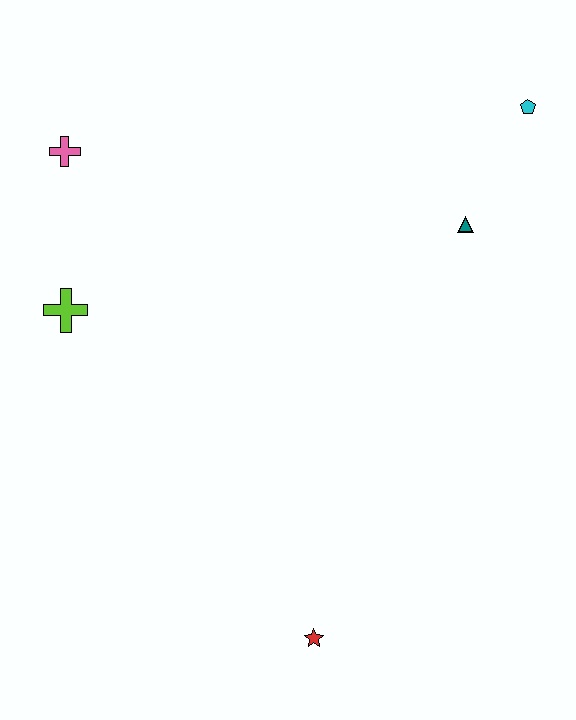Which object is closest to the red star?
The lime cross is closest to the red star.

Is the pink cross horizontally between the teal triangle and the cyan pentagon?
No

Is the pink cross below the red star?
No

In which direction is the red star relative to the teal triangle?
The red star is below the teal triangle.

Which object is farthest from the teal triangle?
The red star is farthest from the teal triangle.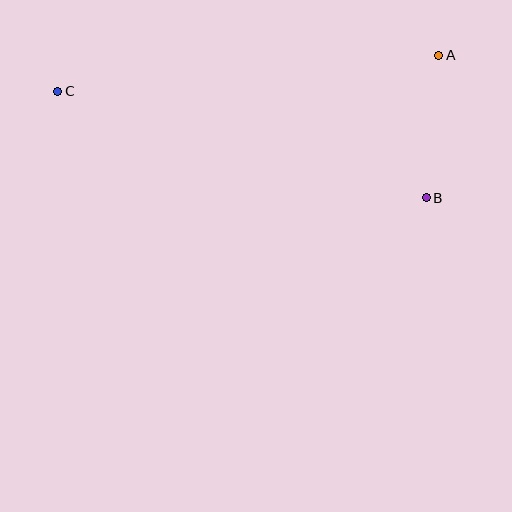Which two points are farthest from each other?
Points B and C are farthest from each other.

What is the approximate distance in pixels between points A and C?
The distance between A and C is approximately 383 pixels.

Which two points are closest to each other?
Points A and B are closest to each other.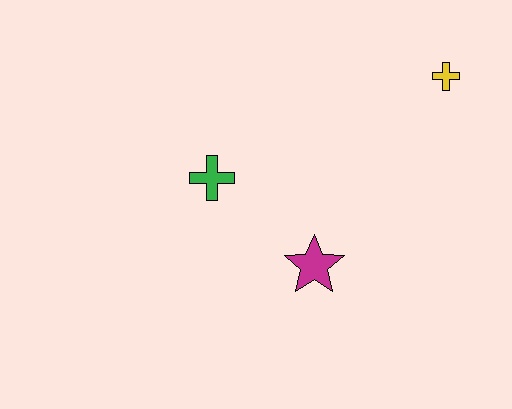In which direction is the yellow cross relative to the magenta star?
The yellow cross is above the magenta star.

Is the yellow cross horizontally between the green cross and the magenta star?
No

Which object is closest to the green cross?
The magenta star is closest to the green cross.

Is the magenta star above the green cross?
No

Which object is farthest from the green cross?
The yellow cross is farthest from the green cross.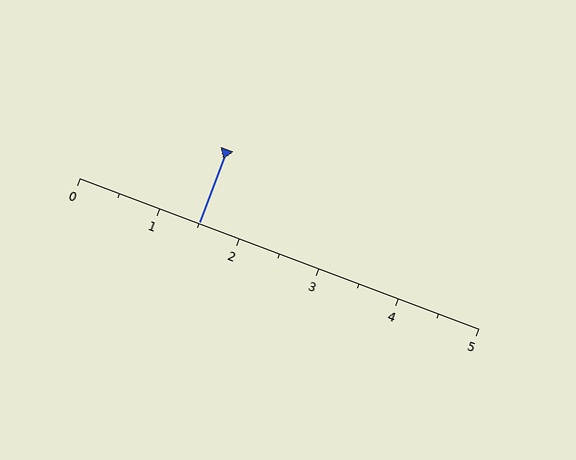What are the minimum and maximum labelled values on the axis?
The axis runs from 0 to 5.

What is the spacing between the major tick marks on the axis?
The major ticks are spaced 1 apart.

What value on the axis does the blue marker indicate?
The marker indicates approximately 1.5.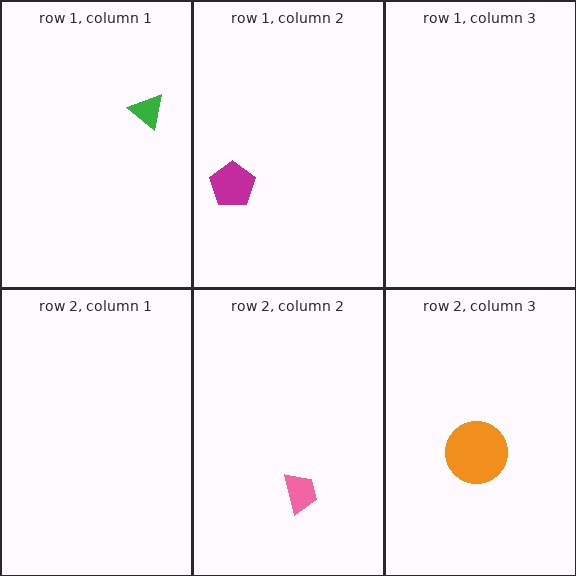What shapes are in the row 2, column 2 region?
The pink trapezoid.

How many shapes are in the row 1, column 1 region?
1.